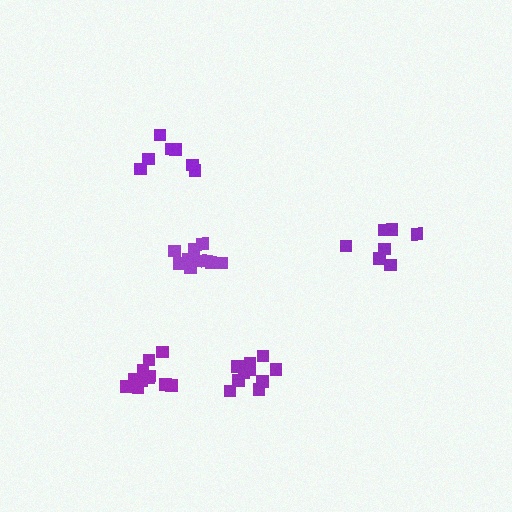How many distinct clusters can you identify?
There are 5 distinct clusters.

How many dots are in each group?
Group 1: 10 dots, Group 2: 7 dots, Group 3: 12 dots, Group 4: 7 dots, Group 5: 10 dots (46 total).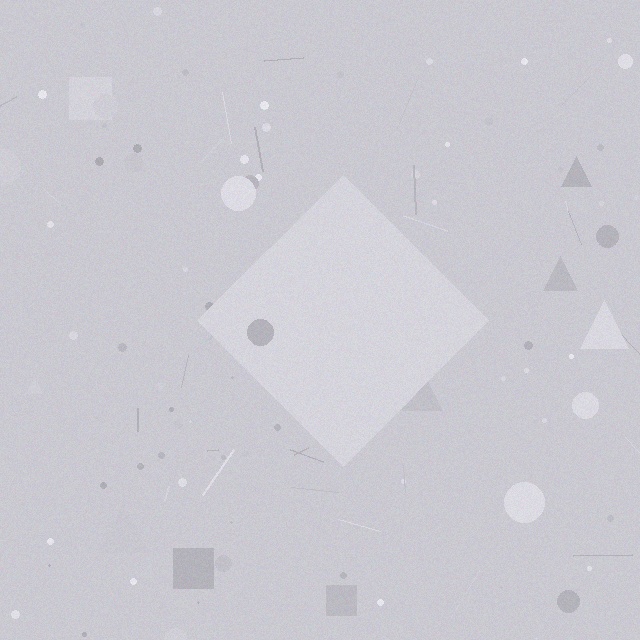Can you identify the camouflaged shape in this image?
The camouflaged shape is a diamond.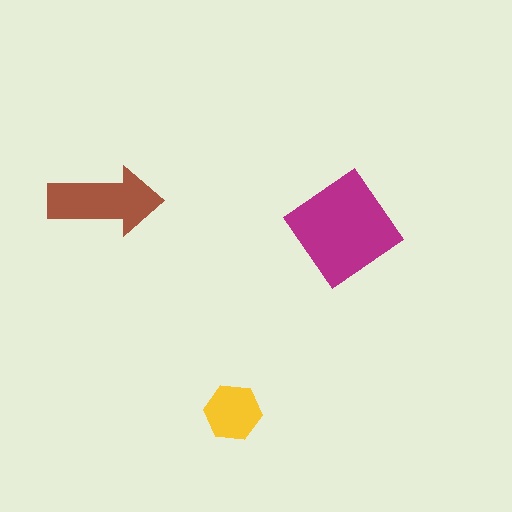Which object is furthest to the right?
The magenta diamond is rightmost.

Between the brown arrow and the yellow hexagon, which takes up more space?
The brown arrow.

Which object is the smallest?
The yellow hexagon.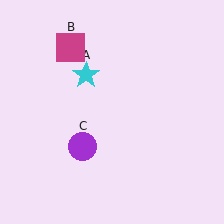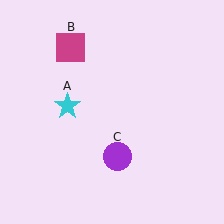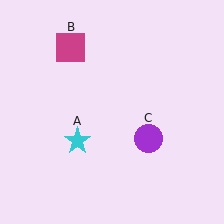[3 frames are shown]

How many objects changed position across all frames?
2 objects changed position: cyan star (object A), purple circle (object C).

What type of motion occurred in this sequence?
The cyan star (object A), purple circle (object C) rotated counterclockwise around the center of the scene.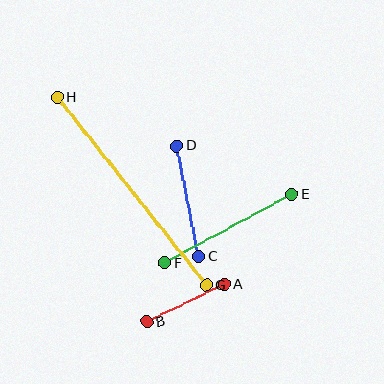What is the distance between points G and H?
The distance is approximately 240 pixels.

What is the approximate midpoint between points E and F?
The midpoint is at approximately (228, 229) pixels.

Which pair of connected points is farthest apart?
Points G and H are farthest apart.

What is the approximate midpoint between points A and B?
The midpoint is at approximately (186, 303) pixels.